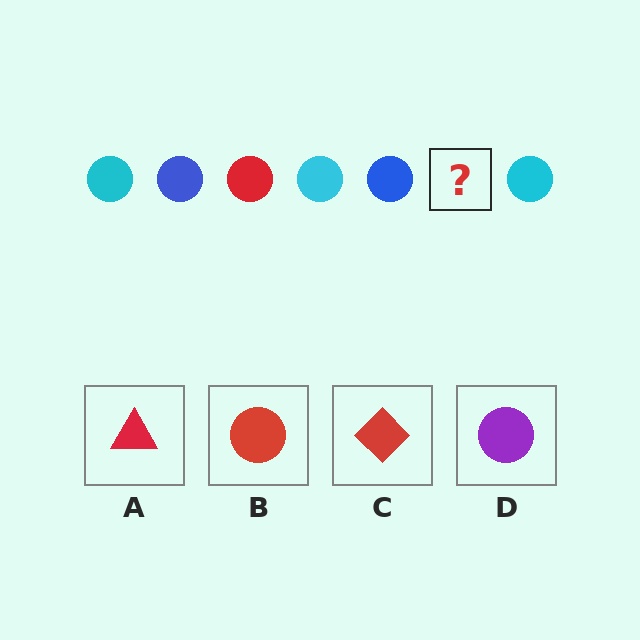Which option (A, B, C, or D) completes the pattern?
B.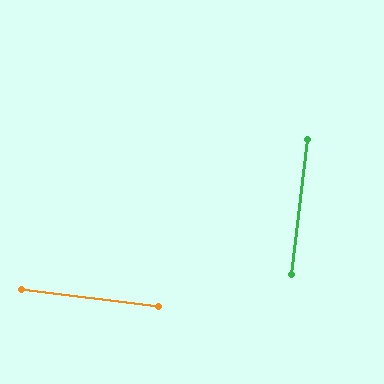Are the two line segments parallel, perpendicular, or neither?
Perpendicular — they meet at approximately 90°.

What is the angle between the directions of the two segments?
Approximately 90 degrees.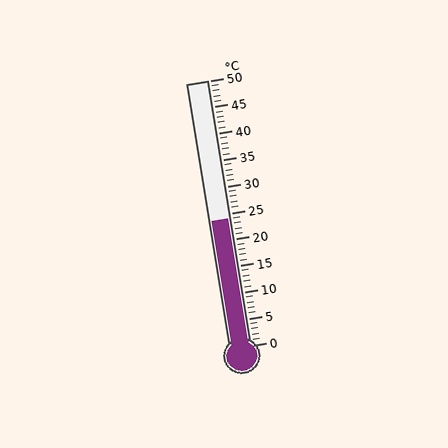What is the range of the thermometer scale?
The thermometer scale ranges from 0°C to 50°C.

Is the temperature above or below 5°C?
The temperature is above 5°C.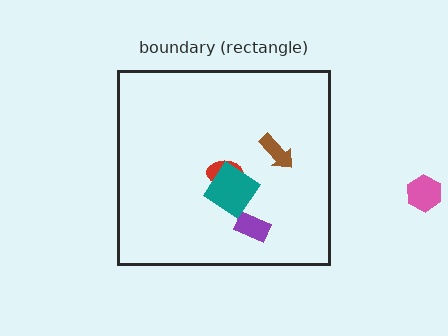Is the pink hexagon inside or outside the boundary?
Outside.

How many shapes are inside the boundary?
4 inside, 1 outside.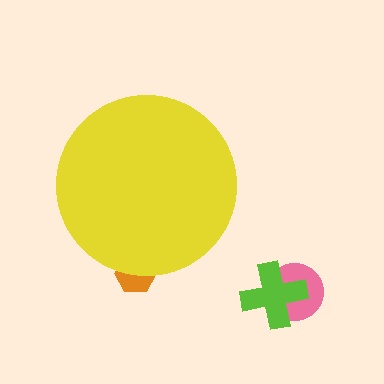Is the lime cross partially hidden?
No, the lime cross is fully visible.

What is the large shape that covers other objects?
A yellow circle.